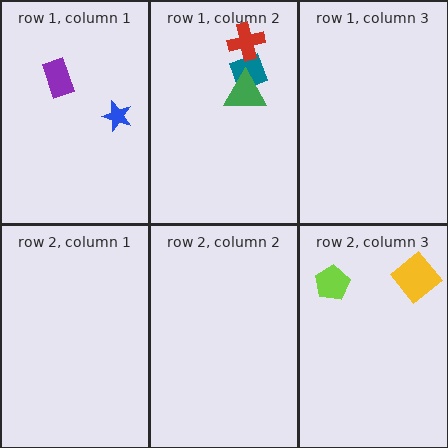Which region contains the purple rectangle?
The row 1, column 1 region.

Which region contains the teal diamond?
The row 1, column 2 region.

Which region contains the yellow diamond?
The row 2, column 3 region.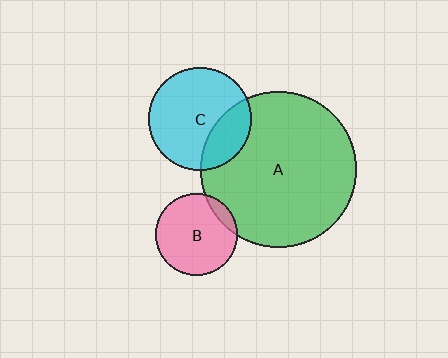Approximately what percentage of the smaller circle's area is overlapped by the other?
Approximately 25%.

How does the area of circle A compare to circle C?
Approximately 2.3 times.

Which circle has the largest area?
Circle A (green).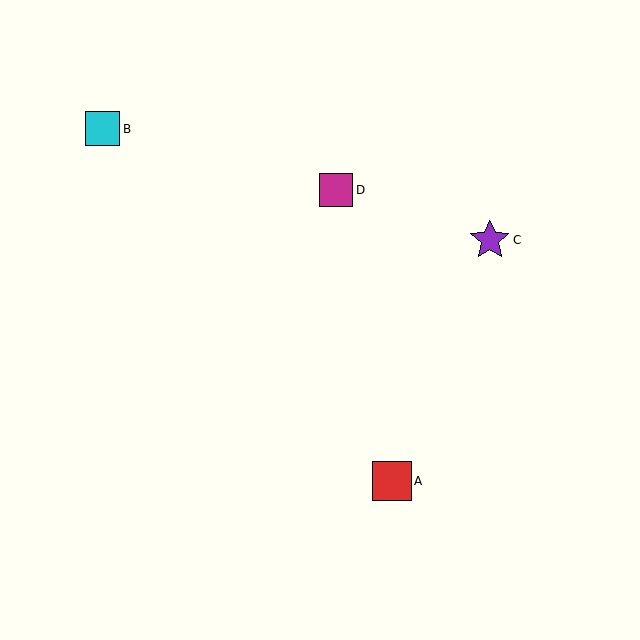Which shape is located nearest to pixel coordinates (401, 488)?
The red square (labeled A) at (392, 481) is nearest to that location.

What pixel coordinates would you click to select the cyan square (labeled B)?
Click at (103, 129) to select the cyan square B.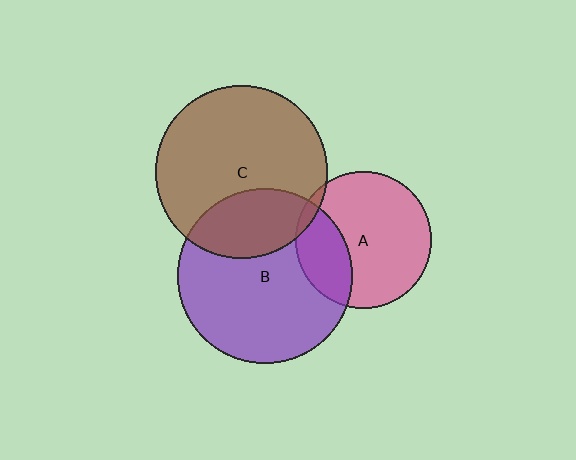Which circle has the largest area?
Circle B (purple).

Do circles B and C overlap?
Yes.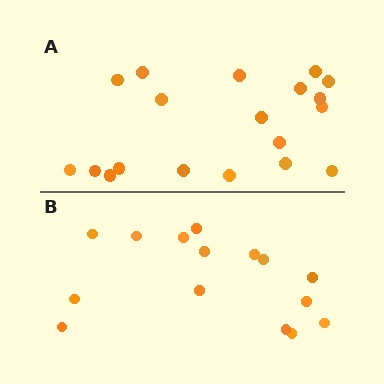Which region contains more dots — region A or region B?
Region A (the top region) has more dots.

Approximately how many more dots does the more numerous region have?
Region A has about 4 more dots than region B.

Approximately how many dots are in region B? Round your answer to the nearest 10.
About 20 dots. (The exact count is 15, which rounds to 20.)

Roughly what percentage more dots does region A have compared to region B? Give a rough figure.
About 25% more.